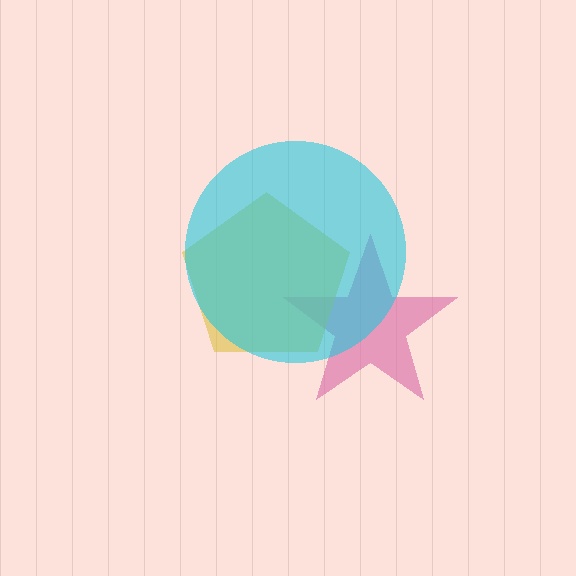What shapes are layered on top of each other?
The layered shapes are: a pink star, a yellow pentagon, a cyan circle.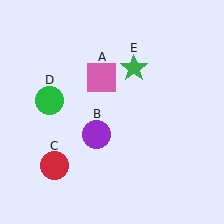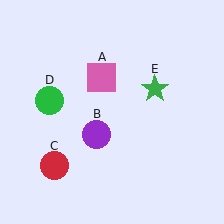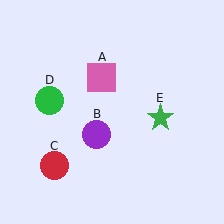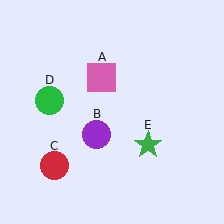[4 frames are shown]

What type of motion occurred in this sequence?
The green star (object E) rotated clockwise around the center of the scene.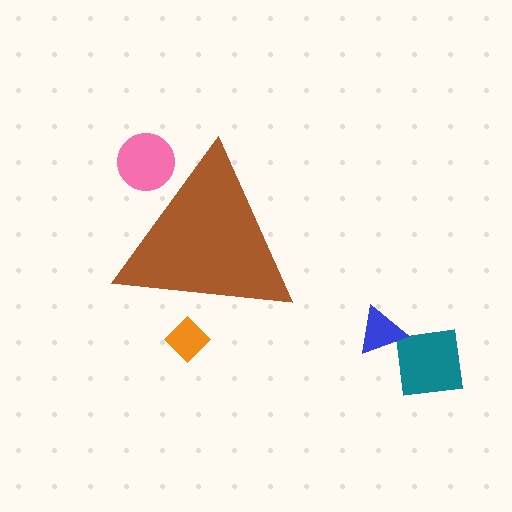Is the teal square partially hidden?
No, the teal square is fully visible.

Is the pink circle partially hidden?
Yes, the pink circle is partially hidden behind the brown triangle.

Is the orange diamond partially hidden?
Yes, the orange diamond is partially hidden behind the brown triangle.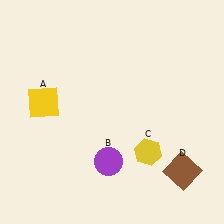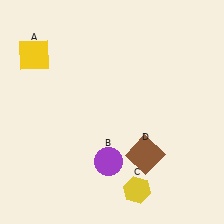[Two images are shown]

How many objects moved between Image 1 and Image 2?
3 objects moved between the two images.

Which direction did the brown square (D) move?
The brown square (D) moved left.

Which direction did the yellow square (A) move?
The yellow square (A) moved up.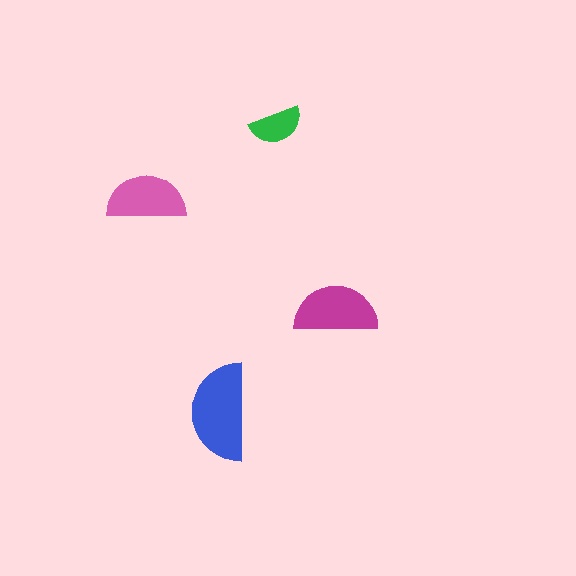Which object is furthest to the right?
The magenta semicircle is rightmost.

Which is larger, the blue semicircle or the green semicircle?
The blue one.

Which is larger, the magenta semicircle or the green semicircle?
The magenta one.